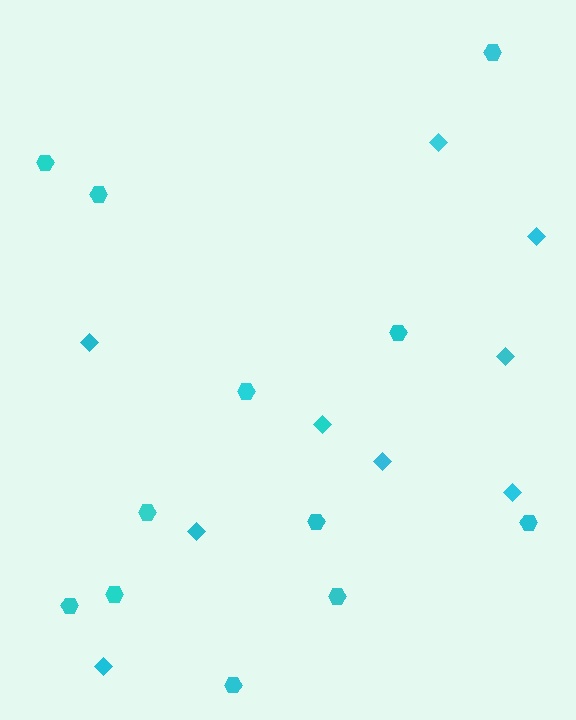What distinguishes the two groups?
There are 2 groups: one group of diamonds (9) and one group of hexagons (12).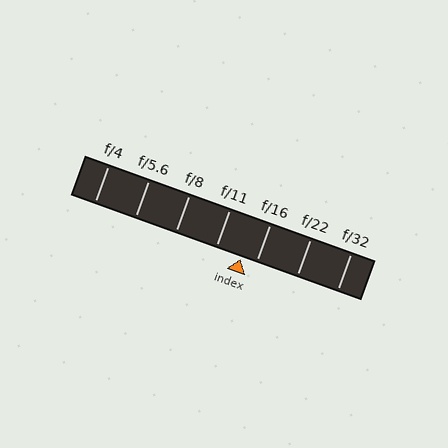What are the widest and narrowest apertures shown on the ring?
The widest aperture shown is f/4 and the narrowest is f/32.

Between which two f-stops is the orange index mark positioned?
The index mark is between f/11 and f/16.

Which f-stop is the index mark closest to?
The index mark is closest to f/16.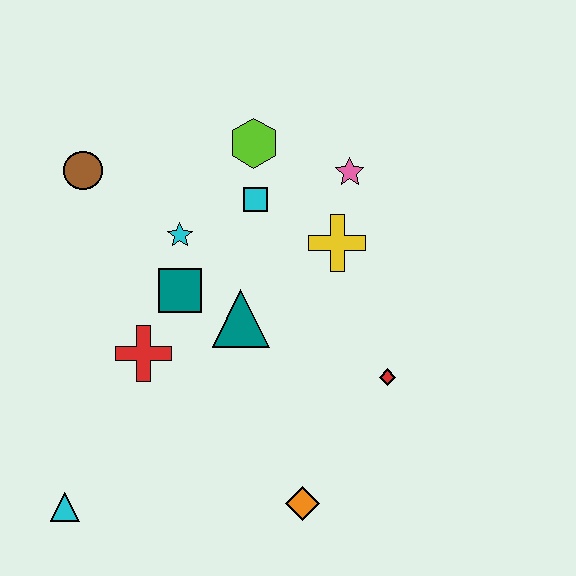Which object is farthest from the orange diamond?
The brown circle is farthest from the orange diamond.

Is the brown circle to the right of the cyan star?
No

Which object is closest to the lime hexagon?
The cyan square is closest to the lime hexagon.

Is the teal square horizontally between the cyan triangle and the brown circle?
No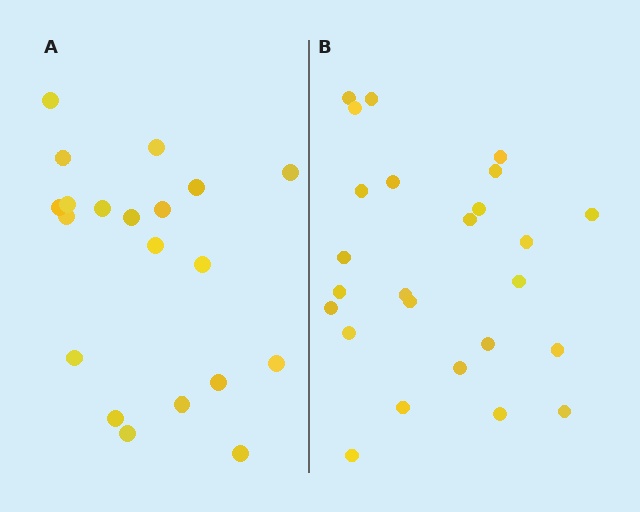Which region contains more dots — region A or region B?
Region B (the right region) has more dots.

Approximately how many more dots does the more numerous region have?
Region B has about 5 more dots than region A.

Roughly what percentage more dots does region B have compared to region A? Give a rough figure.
About 25% more.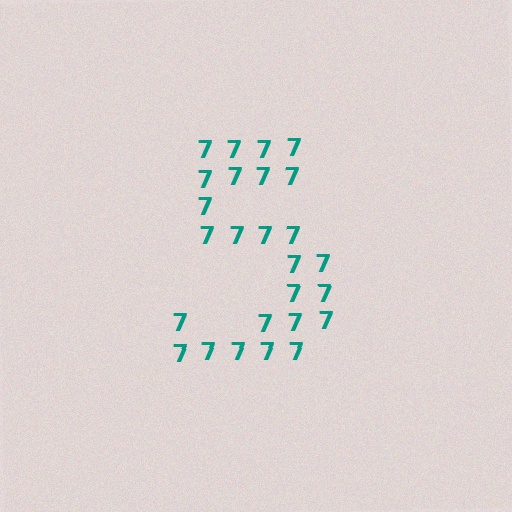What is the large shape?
The large shape is the digit 5.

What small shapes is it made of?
It is made of small digit 7's.